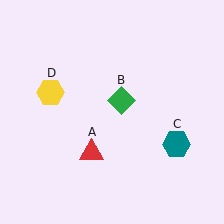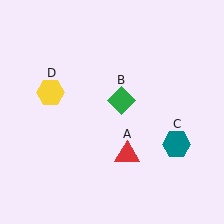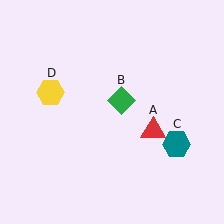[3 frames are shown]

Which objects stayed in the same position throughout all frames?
Green diamond (object B) and teal hexagon (object C) and yellow hexagon (object D) remained stationary.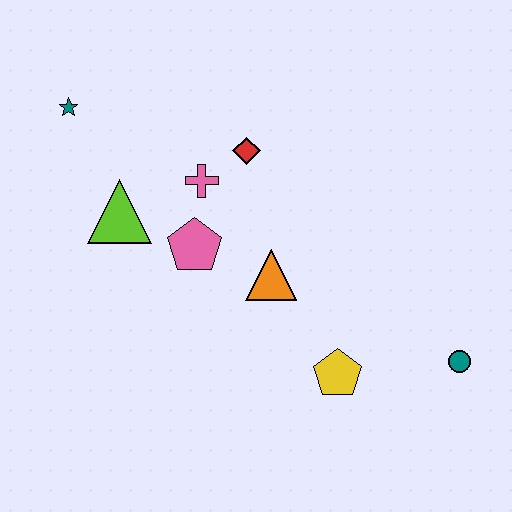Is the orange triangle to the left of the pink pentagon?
No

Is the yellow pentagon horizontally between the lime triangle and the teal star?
No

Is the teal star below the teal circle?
No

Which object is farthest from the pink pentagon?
The teal circle is farthest from the pink pentagon.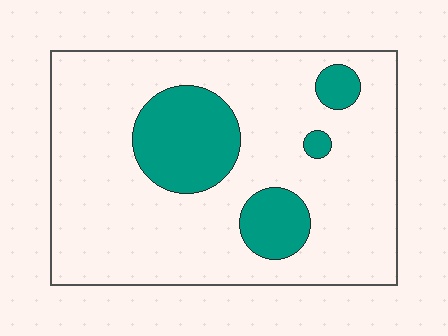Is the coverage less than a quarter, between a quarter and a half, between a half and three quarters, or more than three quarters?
Less than a quarter.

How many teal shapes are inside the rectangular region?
4.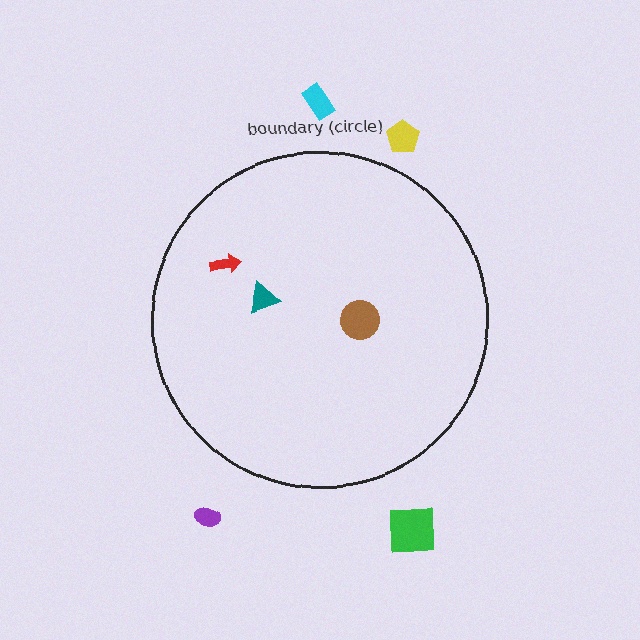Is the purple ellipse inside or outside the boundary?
Outside.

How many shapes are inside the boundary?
3 inside, 4 outside.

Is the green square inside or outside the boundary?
Outside.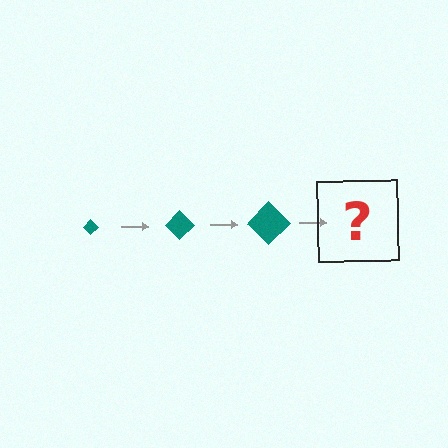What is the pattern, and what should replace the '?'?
The pattern is that the diamond gets progressively larger each step. The '?' should be a teal diamond, larger than the previous one.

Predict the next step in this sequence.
The next step is a teal diamond, larger than the previous one.